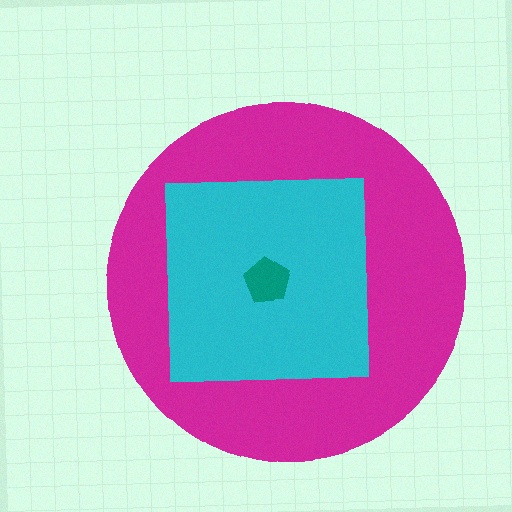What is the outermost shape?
The magenta circle.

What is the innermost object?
The teal pentagon.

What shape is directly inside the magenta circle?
The cyan square.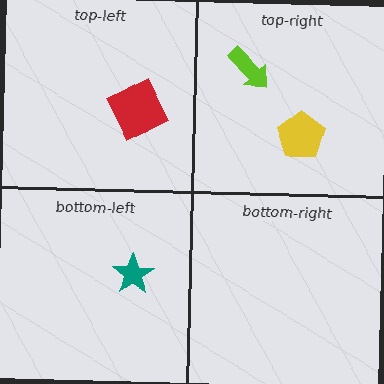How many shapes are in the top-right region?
2.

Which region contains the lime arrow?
The top-right region.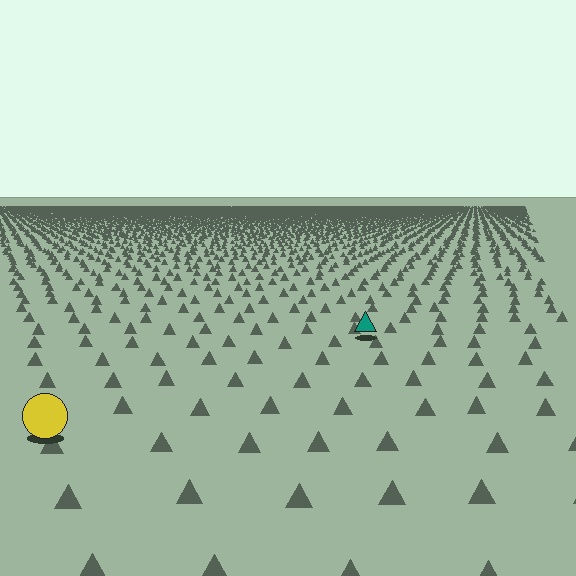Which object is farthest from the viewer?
The teal triangle is farthest from the viewer. It appears smaller and the ground texture around it is denser.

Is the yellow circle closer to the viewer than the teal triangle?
Yes. The yellow circle is closer — you can tell from the texture gradient: the ground texture is coarser near it.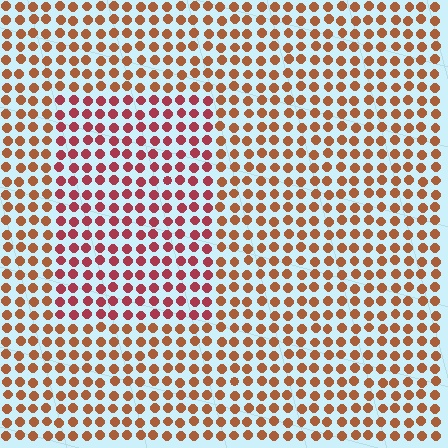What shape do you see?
I see a rectangle.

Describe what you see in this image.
The image is filled with small brown elements in a uniform arrangement. A rectangle-shaped region is visible where the elements are tinted to a slightly different hue, forming a subtle color boundary.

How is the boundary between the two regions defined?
The boundary is defined purely by a slight shift in hue (about 32 degrees). Spacing, size, and orientation are identical on both sides.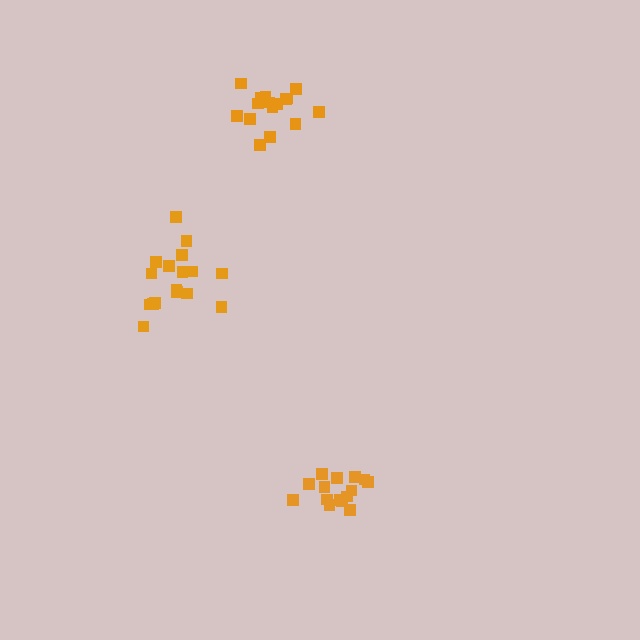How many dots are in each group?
Group 1: 16 dots, Group 2: 17 dots, Group 3: 15 dots (48 total).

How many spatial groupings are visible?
There are 3 spatial groupings.